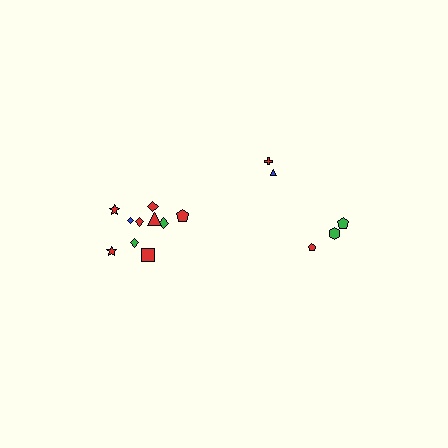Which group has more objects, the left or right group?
The left group.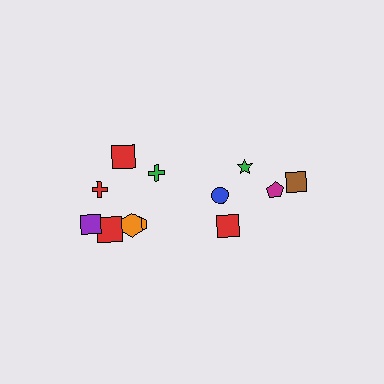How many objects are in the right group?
There are 5 objects.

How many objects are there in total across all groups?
There are 12 objects.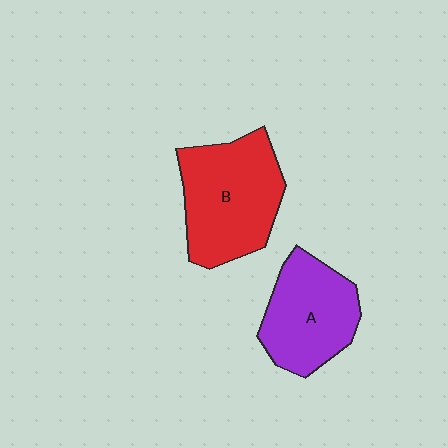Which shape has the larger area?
Shape B (red).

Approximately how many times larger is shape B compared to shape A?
Approximately 1.2 times.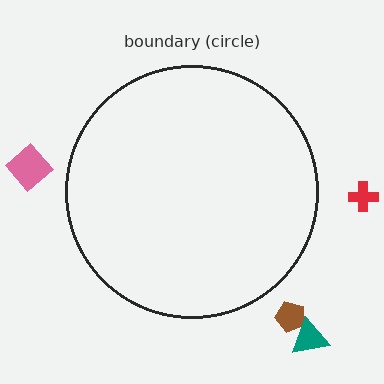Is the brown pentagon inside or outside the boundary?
Outside.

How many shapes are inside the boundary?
0 inside, 4 outside.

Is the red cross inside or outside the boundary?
Outside.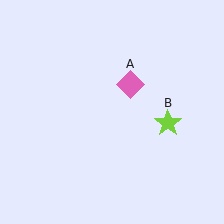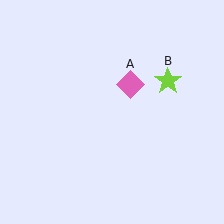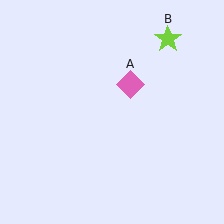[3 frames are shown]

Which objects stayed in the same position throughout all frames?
Pink diamond (object A) remained stationary.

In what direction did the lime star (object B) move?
The lime star (object B) moved up.